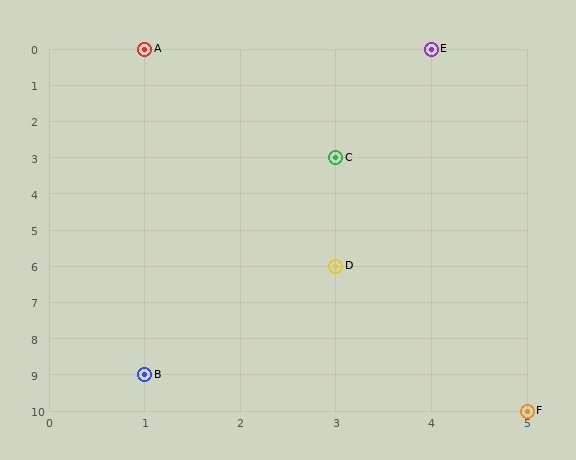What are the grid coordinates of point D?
Point D is at grid coordinates (3, 6).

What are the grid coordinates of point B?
Point B is at grid coordinates (1, 9).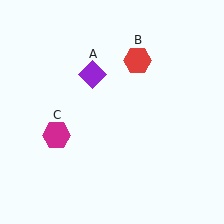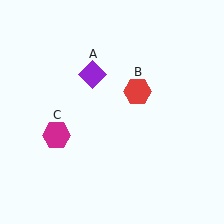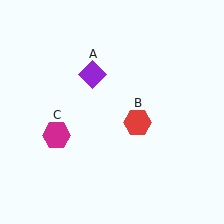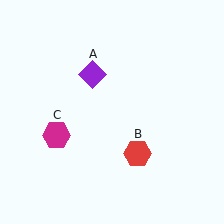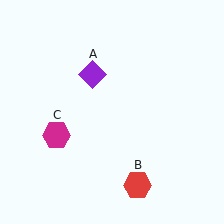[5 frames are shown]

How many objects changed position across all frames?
1 object changed position: red hexagon (object B).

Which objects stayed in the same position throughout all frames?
Purple diamond (object A) and magenta hexagon (object C) remained stationary.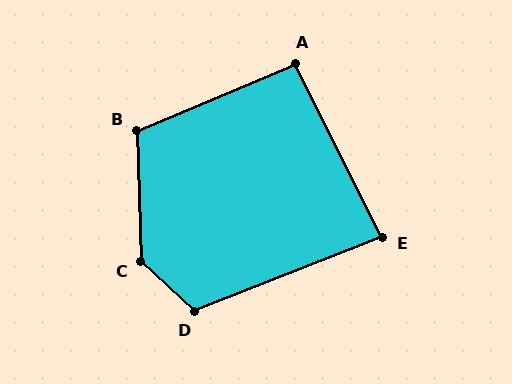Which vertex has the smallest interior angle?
E, at approximately 85 degrees.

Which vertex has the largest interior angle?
C, at approximately 135 degrees.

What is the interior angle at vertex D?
Approximately 115 degrees (obtuse).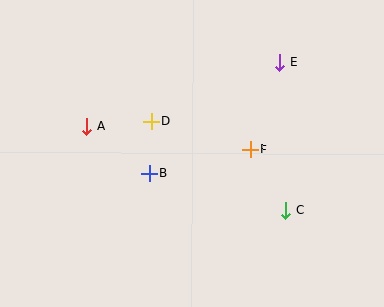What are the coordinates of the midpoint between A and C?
The midpoint between A and C is at (186, 168).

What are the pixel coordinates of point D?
Point D is at (152, 121).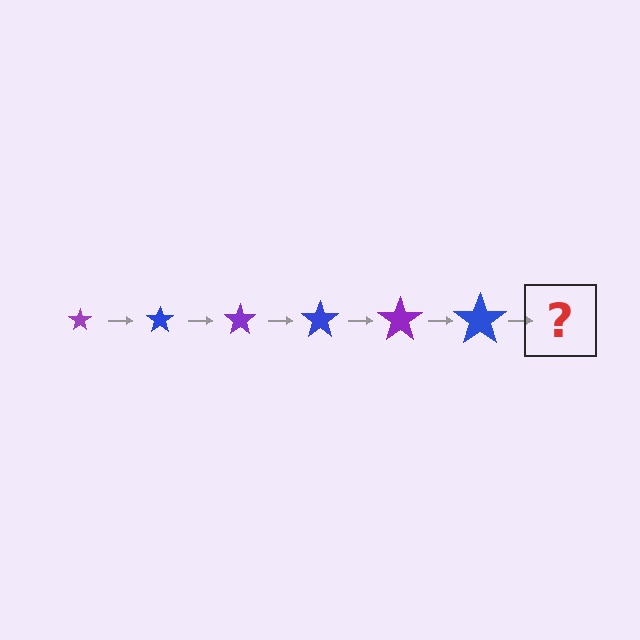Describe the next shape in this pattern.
It should be a purple star, larger than the previous one.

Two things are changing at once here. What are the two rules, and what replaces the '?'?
The two rules are that the star grows larger each step and the color cycles through purple and blue. The '?' should be a purple star, larger than the previous one.